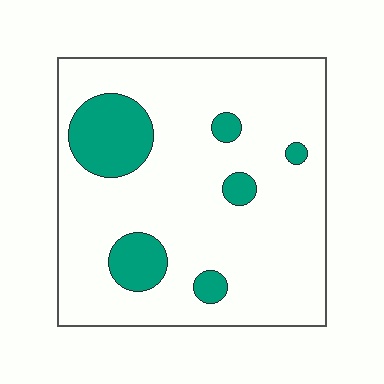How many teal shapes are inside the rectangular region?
6.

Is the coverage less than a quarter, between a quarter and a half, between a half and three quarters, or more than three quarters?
Less than a quarter.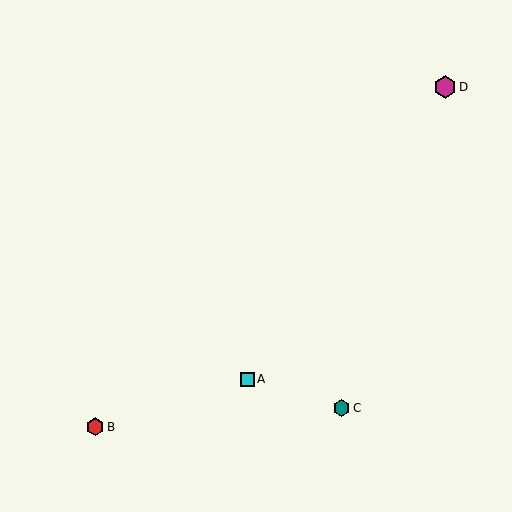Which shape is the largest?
The magenta hexagon (labeled D) is the largest.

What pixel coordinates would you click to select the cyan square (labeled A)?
Click at (247, 379) to select the cyan square A.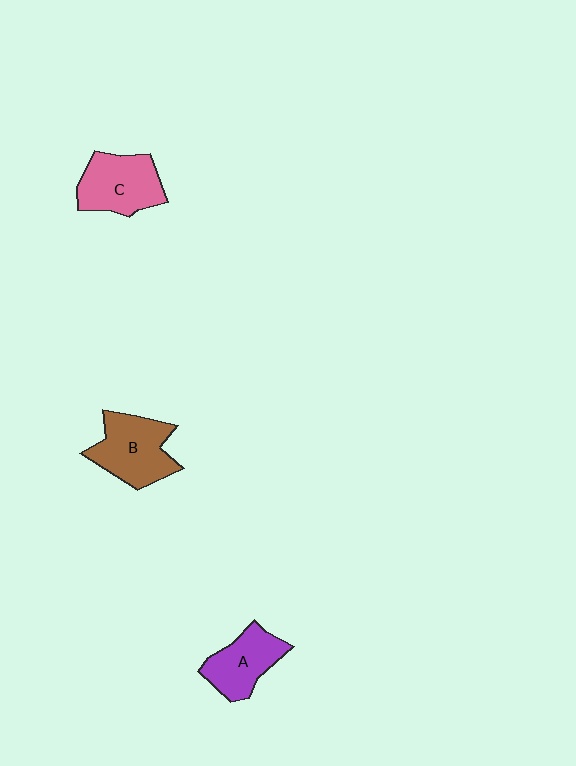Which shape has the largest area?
Shape B (brown).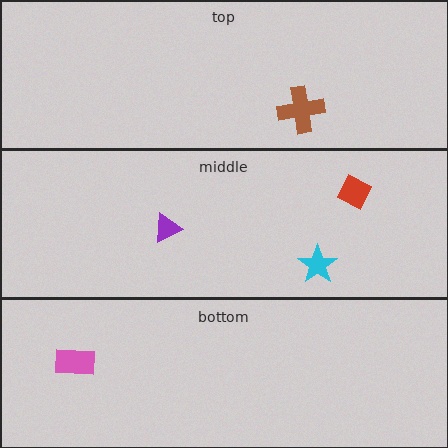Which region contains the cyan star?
The middle region.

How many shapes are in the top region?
1.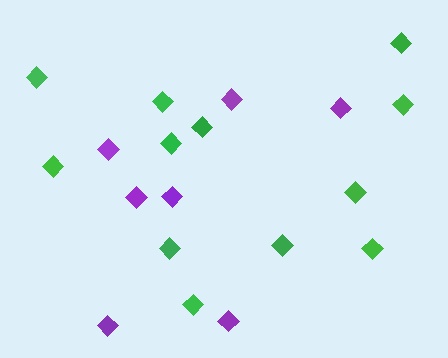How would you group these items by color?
There are 2 groups: one group of green diamonds (12) and one group of purple diamonds (7).